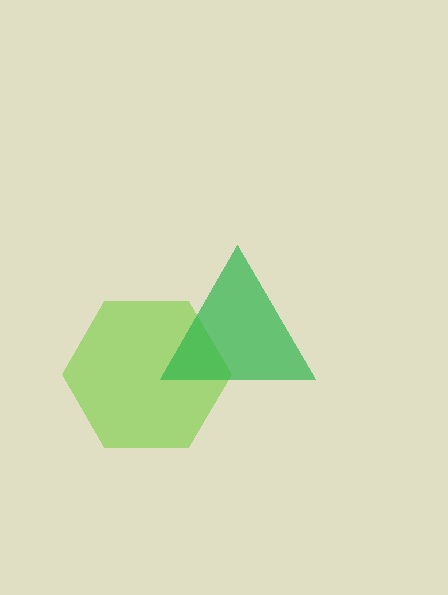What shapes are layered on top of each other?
The layered shapes are: a lime hexagon, a green triangle.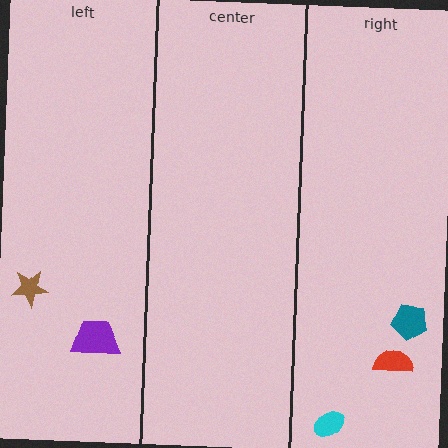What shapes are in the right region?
The teal pentagon, the red semicircle, the cyan ellipse.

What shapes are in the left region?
The brown star, the purple trapezoid.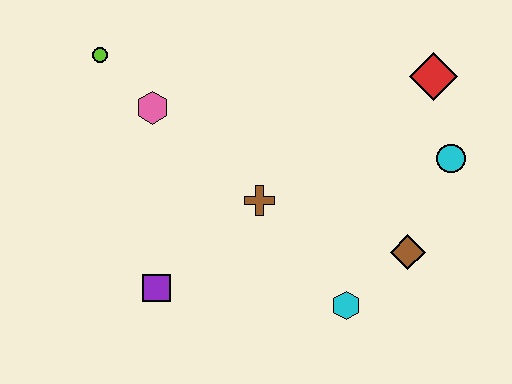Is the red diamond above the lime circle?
No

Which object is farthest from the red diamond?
The purple square is farthest from the red diamond.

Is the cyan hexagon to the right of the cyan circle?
No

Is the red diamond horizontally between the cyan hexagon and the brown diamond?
No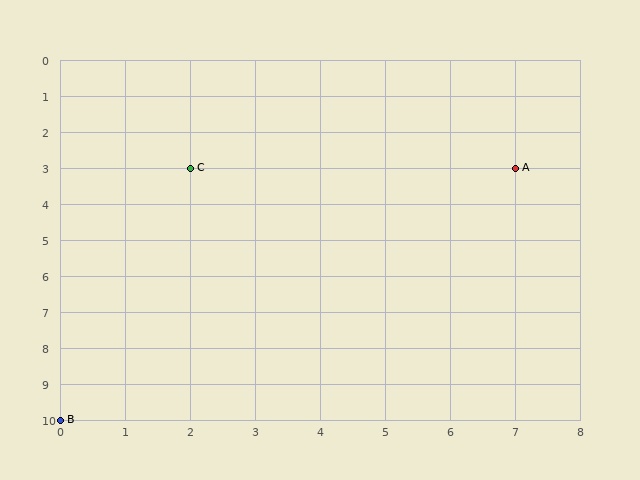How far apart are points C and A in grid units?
Points C and A are 5 columns apart.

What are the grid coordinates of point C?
Point C is at grid coordinates (2, 3).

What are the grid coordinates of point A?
Point A is at grid coordinates (7, 3).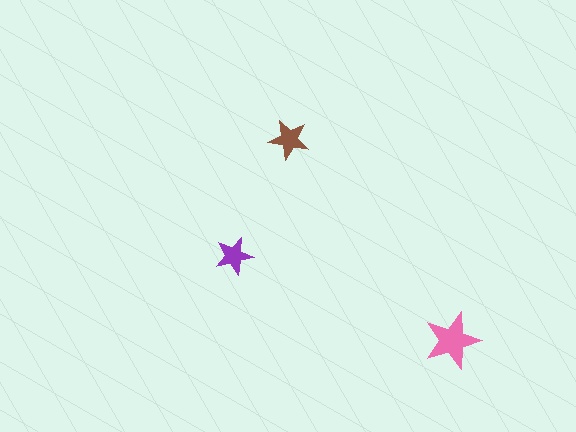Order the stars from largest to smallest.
the pink one, the brown one, the purple one.